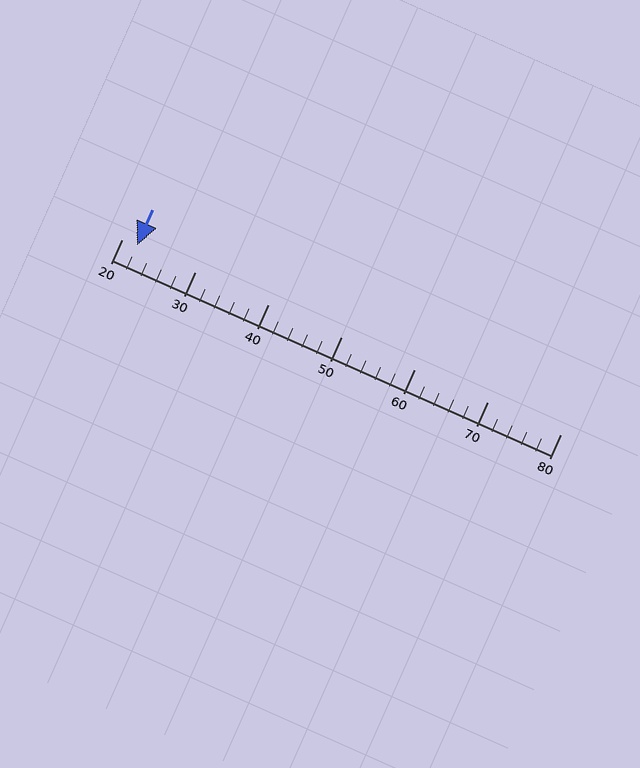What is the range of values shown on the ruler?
The ruler shows values from 20 to 80.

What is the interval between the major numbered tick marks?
The major tick marks are spaced 10 units apart.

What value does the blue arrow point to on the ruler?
The blue arrow points to approximately 22.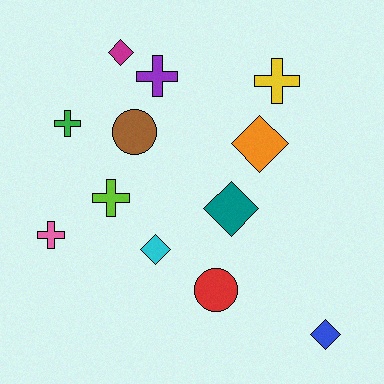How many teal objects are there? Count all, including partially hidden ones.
There is 1 teal object.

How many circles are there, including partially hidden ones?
There are 2 circles.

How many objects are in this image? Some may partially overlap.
There are 12 objects.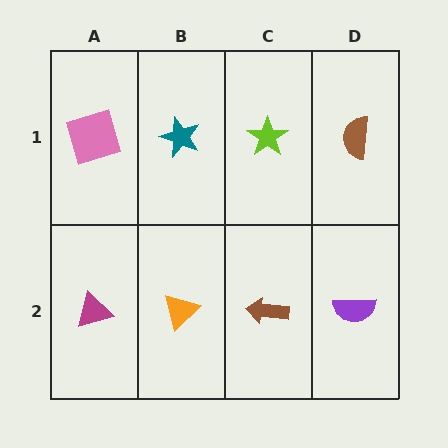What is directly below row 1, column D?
A purple semicircle.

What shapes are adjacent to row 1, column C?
A brown arrow (row 2, column C), a teal star (row 1, column B), a brown semicircle (row 1, column D).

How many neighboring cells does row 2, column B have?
3.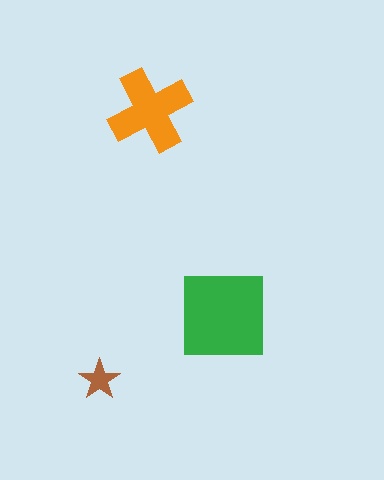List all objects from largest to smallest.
The green square, the orange cross, the brown star.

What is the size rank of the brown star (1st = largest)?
3rd.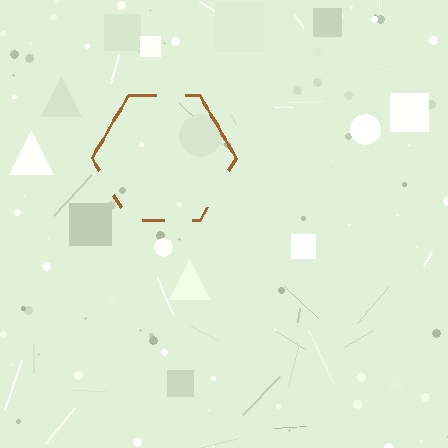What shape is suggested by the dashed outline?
The dashed outline suggests a hexagon.